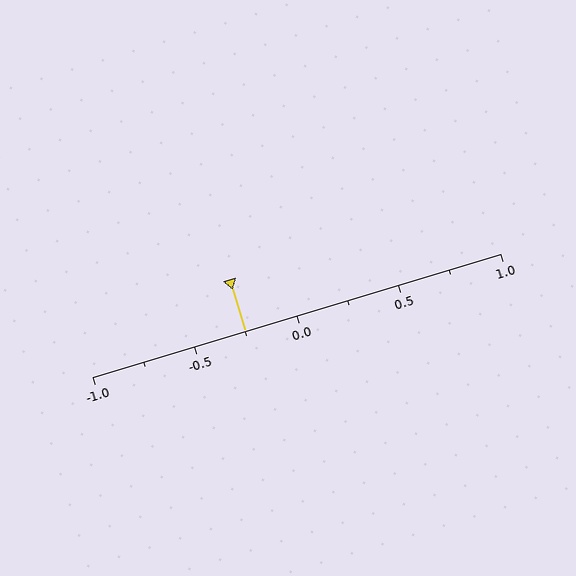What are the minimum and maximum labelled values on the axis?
The axis runs from -1.0 to 1.0.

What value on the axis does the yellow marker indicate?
The marker indicates approximately -0.25.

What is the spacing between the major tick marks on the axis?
The major ticks are spaced 0.5 apart.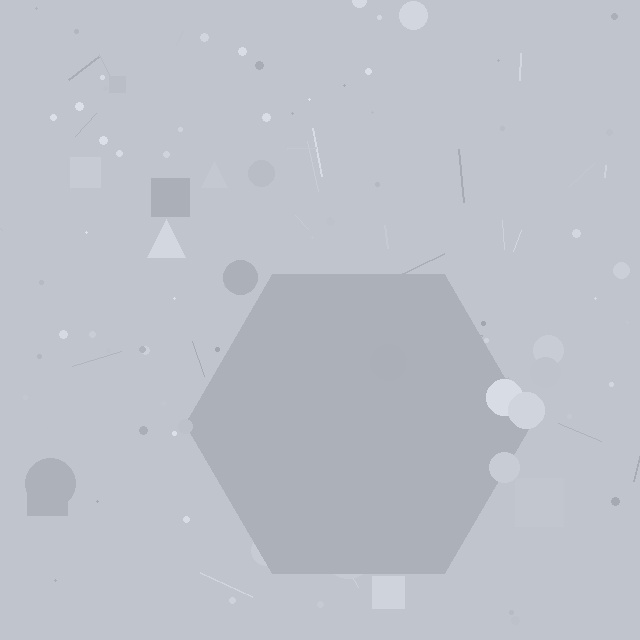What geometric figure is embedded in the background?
A hexagon is embedded in the background.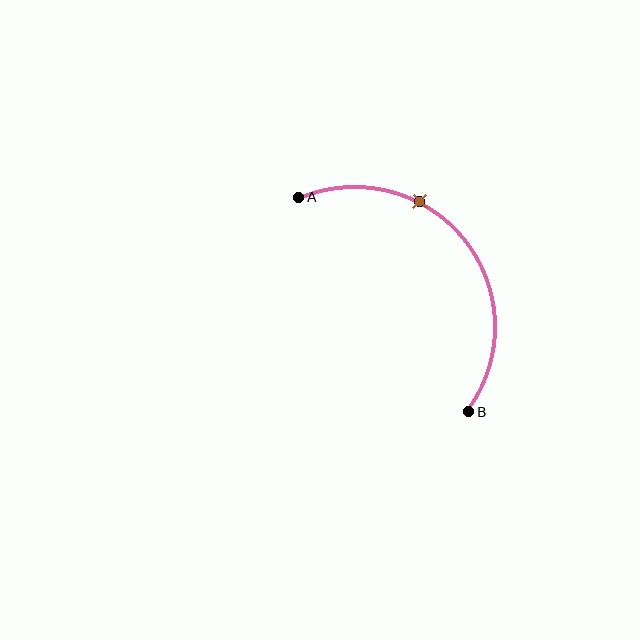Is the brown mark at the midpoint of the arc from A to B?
No. The brown mark lies on the arc but is closer to endpoint A. The arc midpoint would be at the point on the curve equidistant along the arc from both A and B.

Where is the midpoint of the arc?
The arc midpoint is the point on the curve farthest from the straight line joining A and B. It sits above and to the right of that line.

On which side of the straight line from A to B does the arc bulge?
The arc bulges above and to the right of the straight line connecting A and B.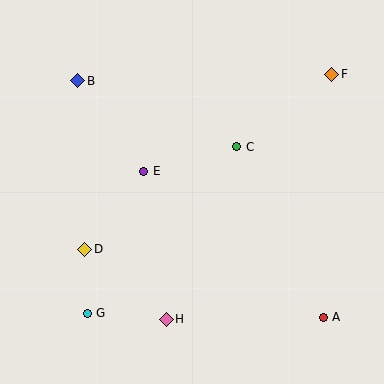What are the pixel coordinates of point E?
Point E is at (144, 171).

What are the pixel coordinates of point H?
Point H is at (166, 319).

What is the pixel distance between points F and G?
The distance between F and G is 342 pixels.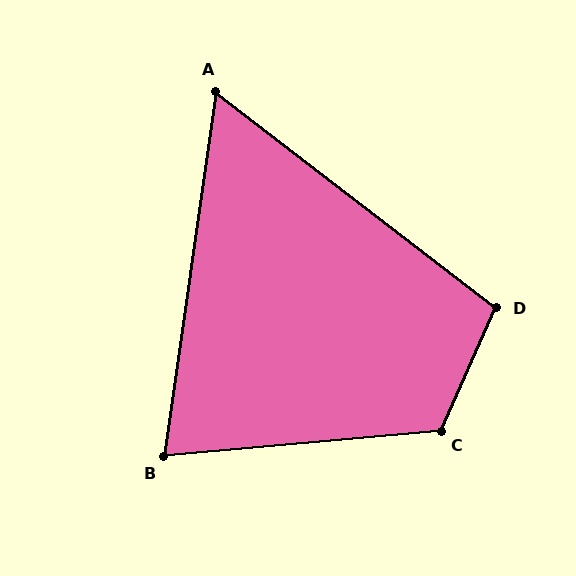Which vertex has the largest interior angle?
C, at approximately 119 degrees.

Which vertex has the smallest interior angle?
A, at approximately 61 degrees.